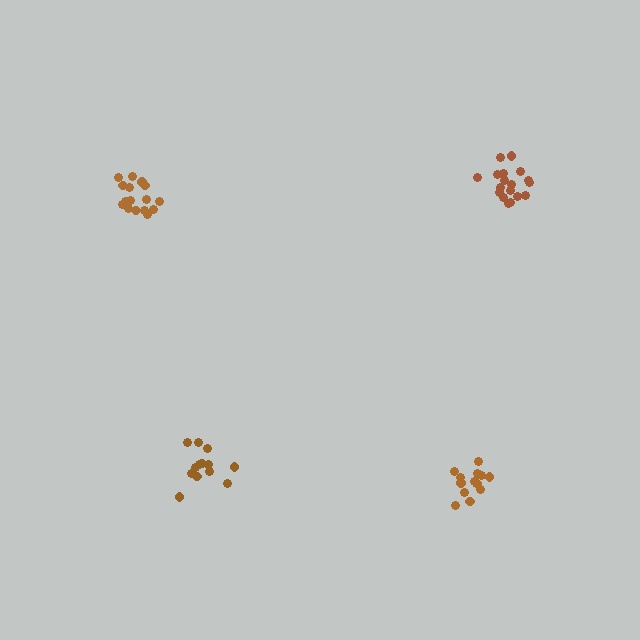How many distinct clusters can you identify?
There are 4 distinct clusters.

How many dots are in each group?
Group 1: 13 dots, Group 2: 18 dots, Group 3: 14 dots, Group 4: 16 dots (61 total).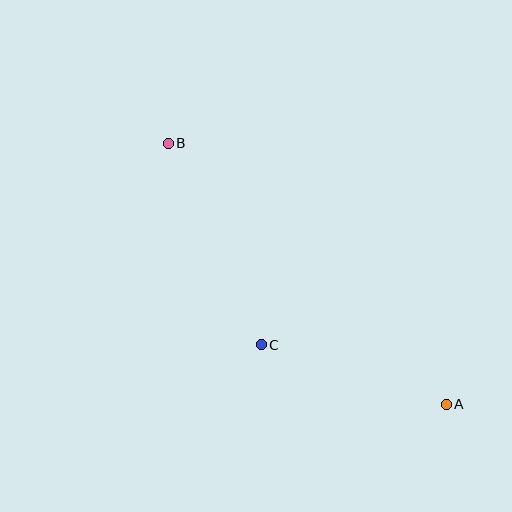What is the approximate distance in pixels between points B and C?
The distance between B and C is approximately 222 pixels.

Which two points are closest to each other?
Points A and C are closest to each other.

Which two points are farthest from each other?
Points A and B are farthest from each other.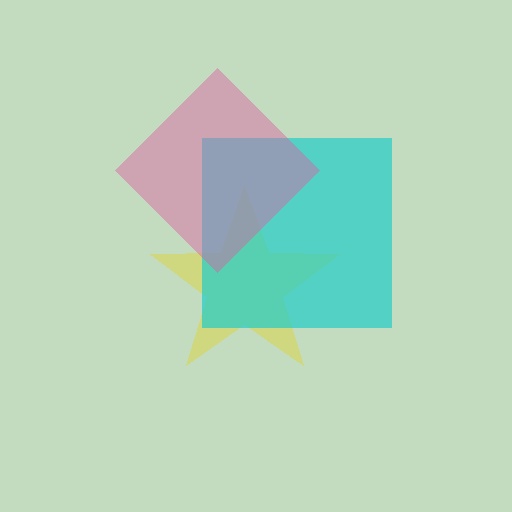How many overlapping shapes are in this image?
There are 3 overlapping shapes in the image.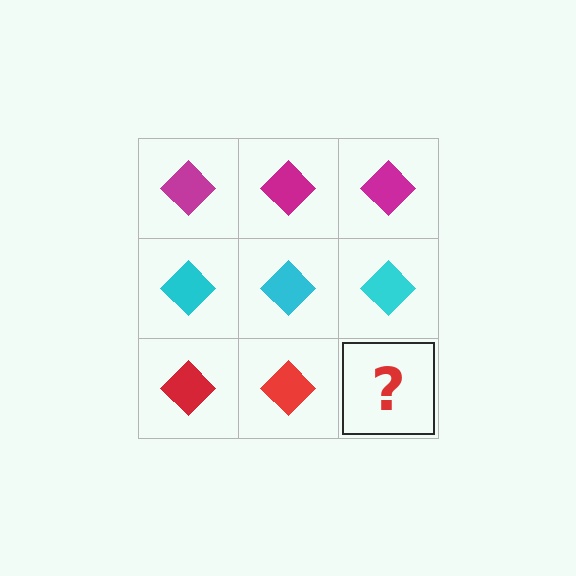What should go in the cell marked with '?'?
The missing cell should contain a red diamond.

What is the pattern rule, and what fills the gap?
The rule is that each row has a consistent color. The gap should be filled with a red diamond.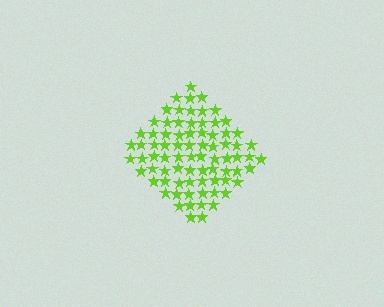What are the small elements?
The small elements are stars.